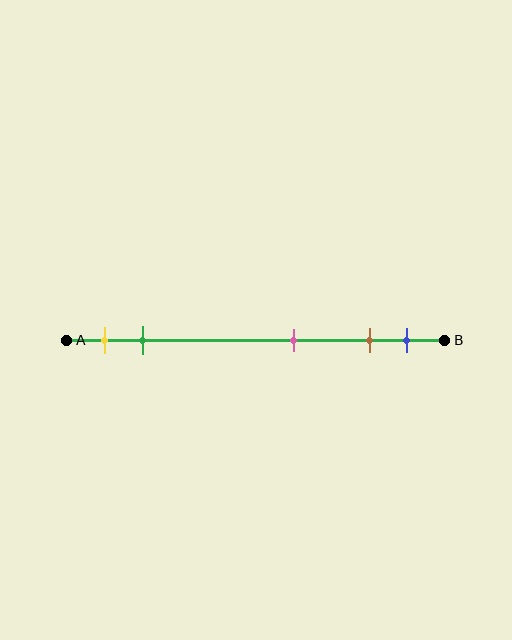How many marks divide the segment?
There are 5 marks dividing the segment.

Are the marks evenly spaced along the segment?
No, the marks are not evenly spaced.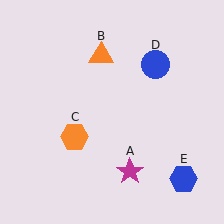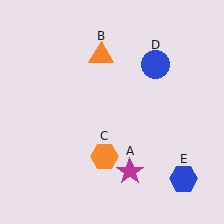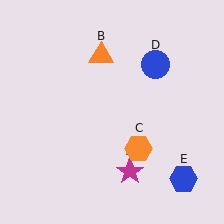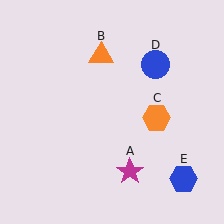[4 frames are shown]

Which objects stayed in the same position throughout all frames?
Magenta star (object A) and orange triangle (object B) and blue circle (object D) and blue hexagon (object E) remained stationary.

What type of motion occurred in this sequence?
The orange hexagon (object C) rotated counterclockwise around the center of the scene.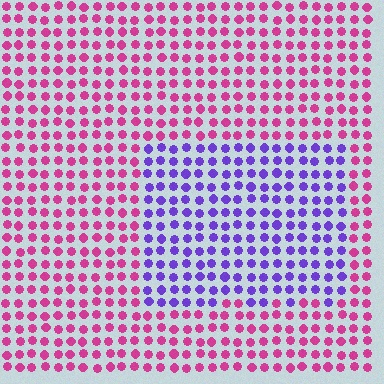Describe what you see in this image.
The image is filled with small magenta elements in a uniform arrangement. A rectangle-shaped region is visible where the elements are tinted to a slightly different hue, forming a subtle color boundary.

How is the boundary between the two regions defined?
The boundary is defined purely by a slight shift in hue (about 64 degrees). Spacing, size, and orientation are identical on both sides.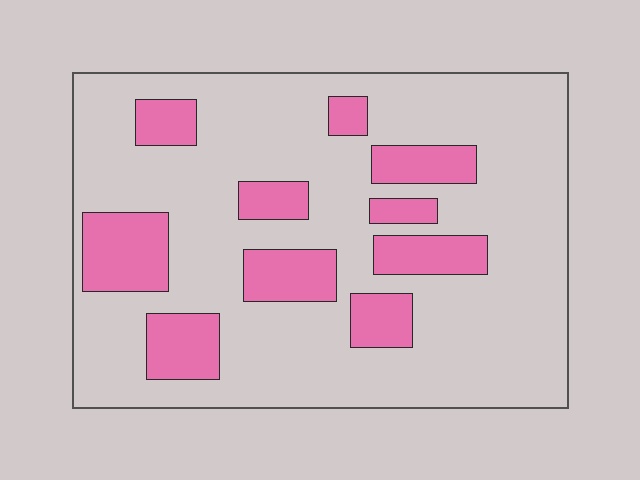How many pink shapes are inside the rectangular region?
10.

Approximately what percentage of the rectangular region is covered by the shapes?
Approximately 25%.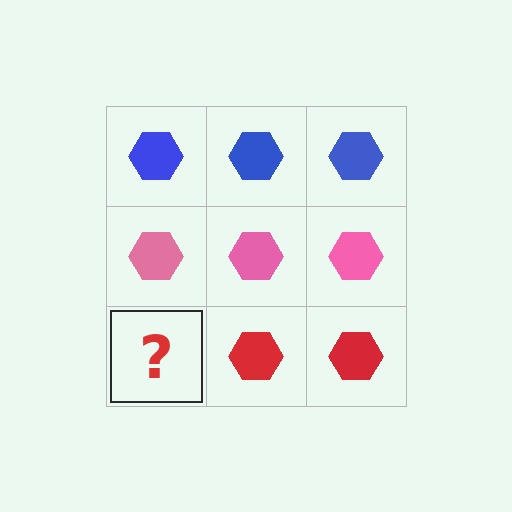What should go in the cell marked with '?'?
The missing cell should contain a red hexagon.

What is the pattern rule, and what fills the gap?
The rule is that each row has a consistent color. The gap should be filled with a red hexagon.